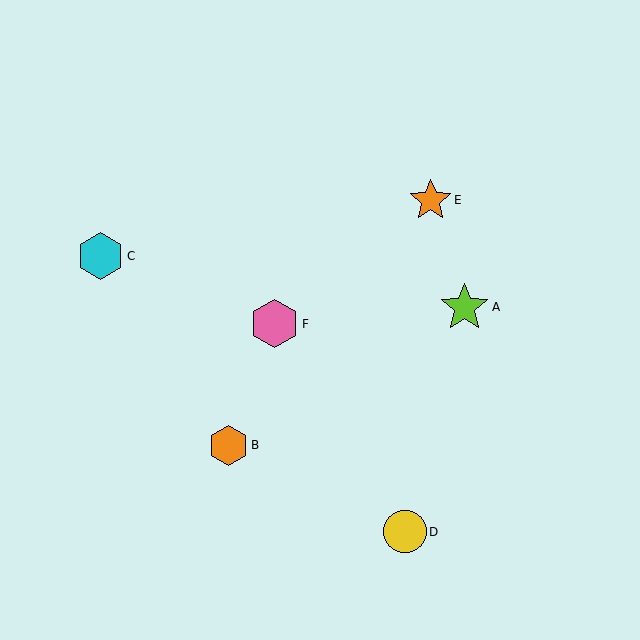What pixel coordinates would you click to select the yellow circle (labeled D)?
Click at (405, 532) to select the yellow circle D.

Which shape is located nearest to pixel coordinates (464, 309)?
The lime star (labeled A) at (464, 307) is nearest to that location.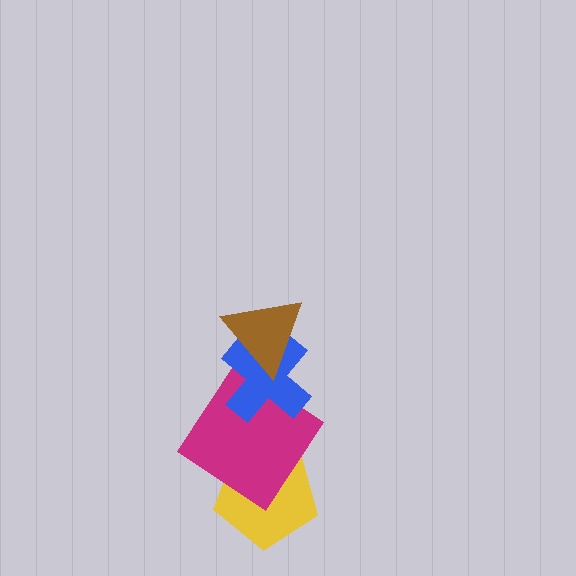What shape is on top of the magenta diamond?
The blue cross is on top of the magenta diamond.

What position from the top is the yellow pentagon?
The yellow pentagon is 4th from the top.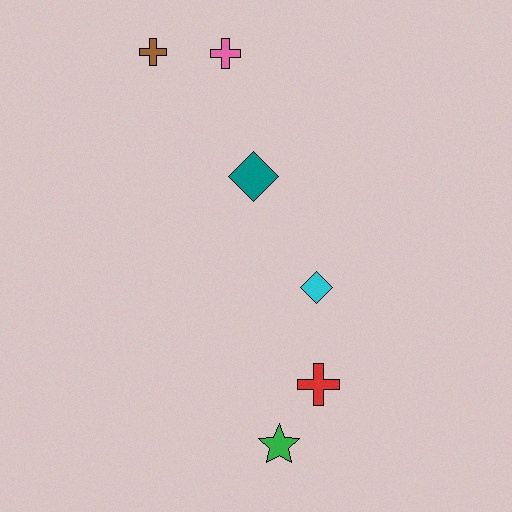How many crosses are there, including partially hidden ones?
There are 3 crosses.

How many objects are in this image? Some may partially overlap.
There are 6 objects.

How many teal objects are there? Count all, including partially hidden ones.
There is 1 teal object.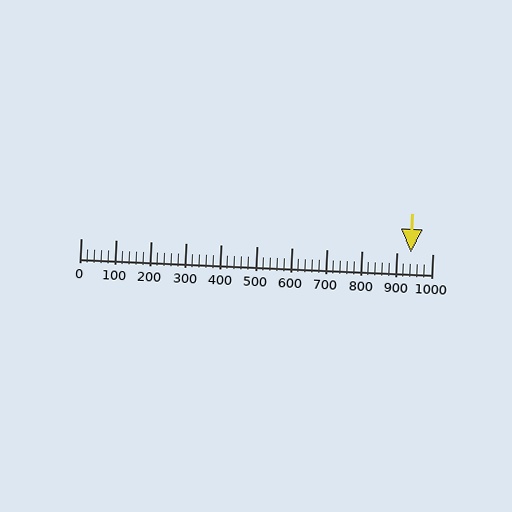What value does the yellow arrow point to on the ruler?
The yellow arrow points to approximately 940.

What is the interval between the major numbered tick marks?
The major tick marks are spaced 100 units apart.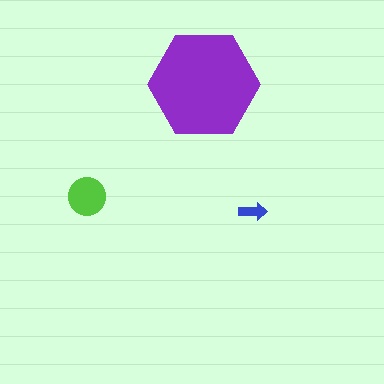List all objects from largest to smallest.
The purple hexagon, the lime circle, the blue arrow.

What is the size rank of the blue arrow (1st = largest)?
3rd.